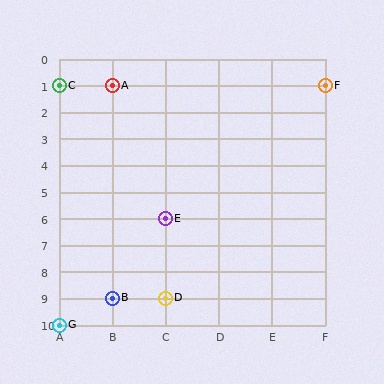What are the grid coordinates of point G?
Point G is at grid coordinates (A, 10).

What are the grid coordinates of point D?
Point D is at grid coordinates (C, 9).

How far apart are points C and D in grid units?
Points C and D are 2 columns and 8 rows apart (about 8.2 grid units diagonally).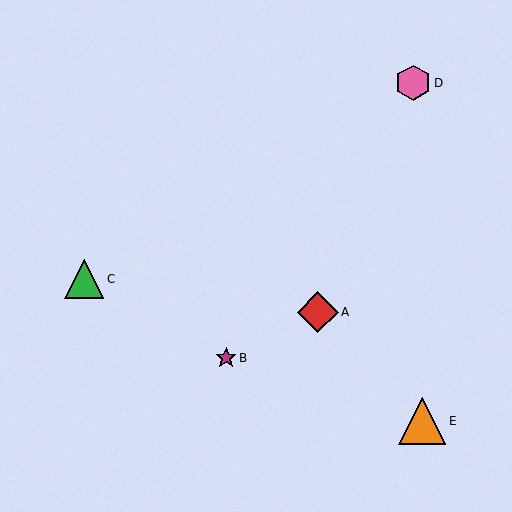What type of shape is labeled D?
Shape D is a pink hexagon.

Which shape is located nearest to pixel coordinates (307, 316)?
The red diamond (labeled A) at (318, 312) is nearest to that location.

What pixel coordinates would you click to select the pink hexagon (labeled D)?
Click at (413, 83) to select the pink hexagon D.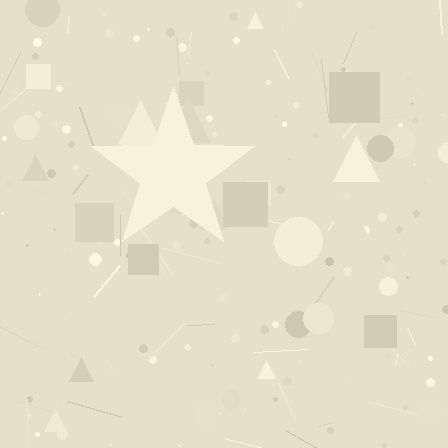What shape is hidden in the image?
A star is hidden in the image.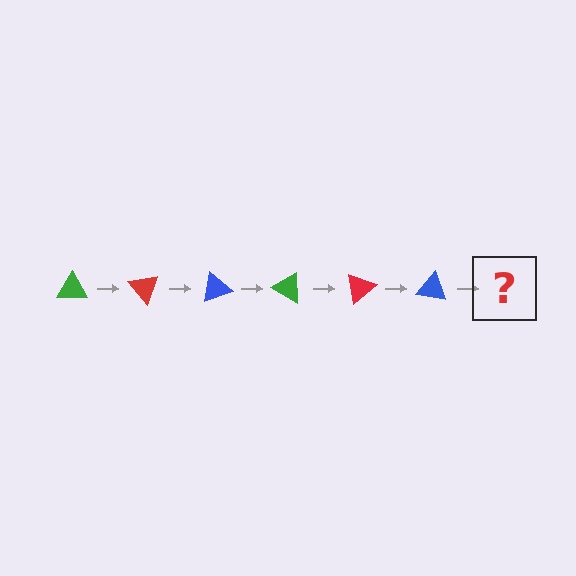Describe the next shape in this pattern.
It should be a green triangle, rotated 300 degrees from the start.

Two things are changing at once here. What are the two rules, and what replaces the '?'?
The two rules are that it rotates 50 degrees each step and the color cycles through green, red, and blue. The '?' should be a green triangle, rotated 300 degrees from the start.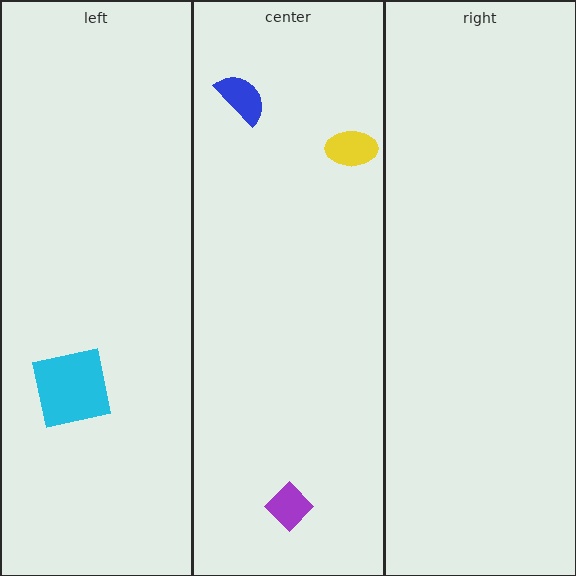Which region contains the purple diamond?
The center region.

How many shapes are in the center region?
3.